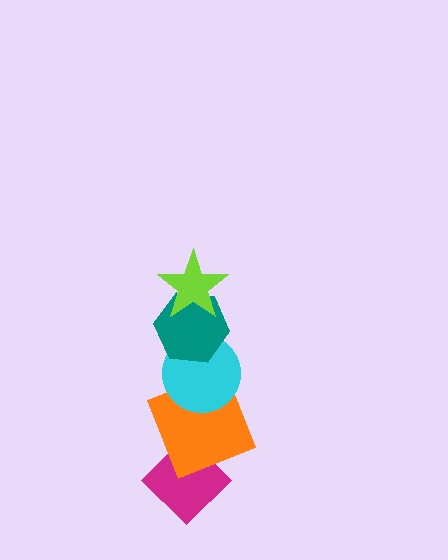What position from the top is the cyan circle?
The cyan circle is 3rd from the top.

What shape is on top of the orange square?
The cyan circle is on top of the orange square.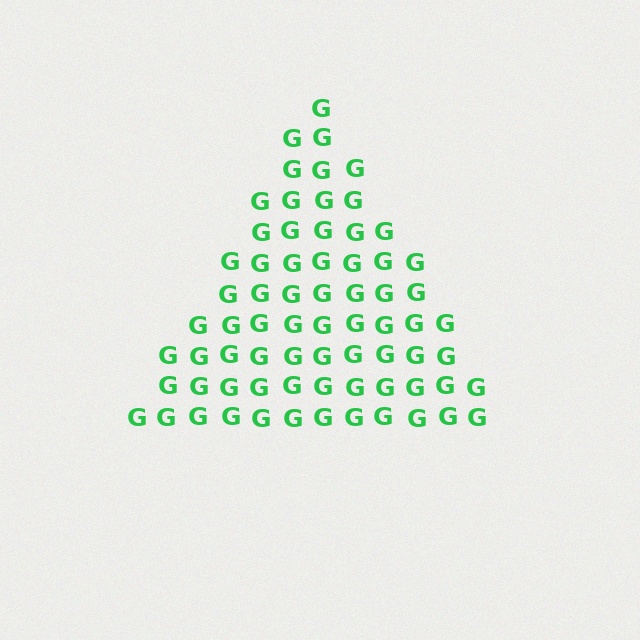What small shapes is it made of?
It is made of small letter G's.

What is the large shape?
The large shape is a triangle.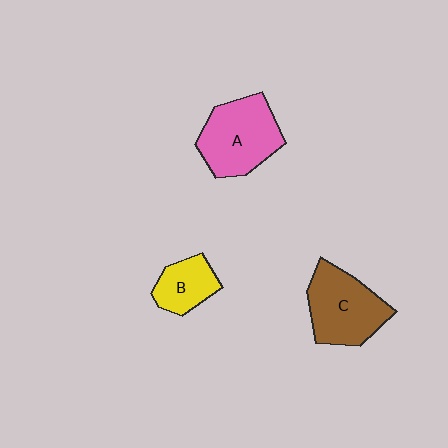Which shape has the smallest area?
Shape B (yellow).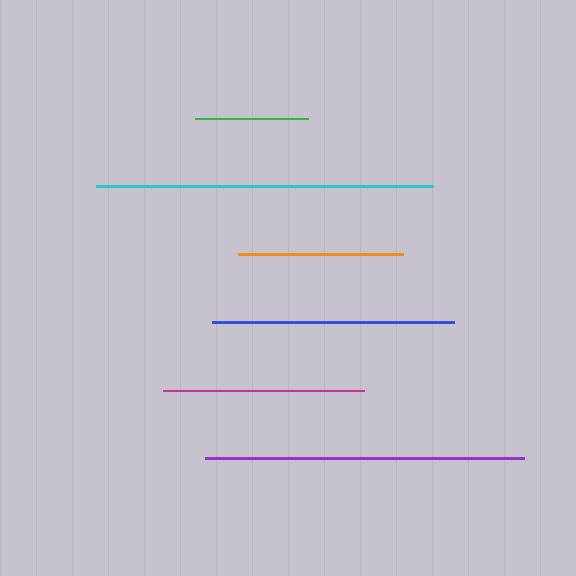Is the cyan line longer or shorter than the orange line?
The cyan line is longer than the orange line.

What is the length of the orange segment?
The orange segment is approximately 165 pixels long.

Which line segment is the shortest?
The green line is the shortest at approximately 112 pixels.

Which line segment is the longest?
The cyan line is the longest at approximately 337 pixels.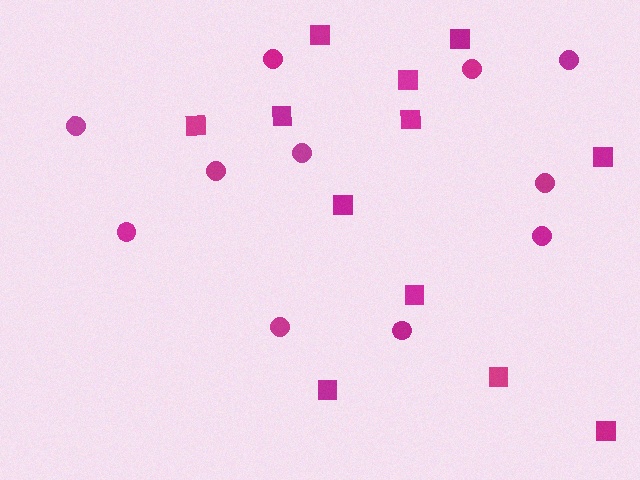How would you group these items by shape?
There are 2 groups: one group of squares (12) and one group of circles (11).